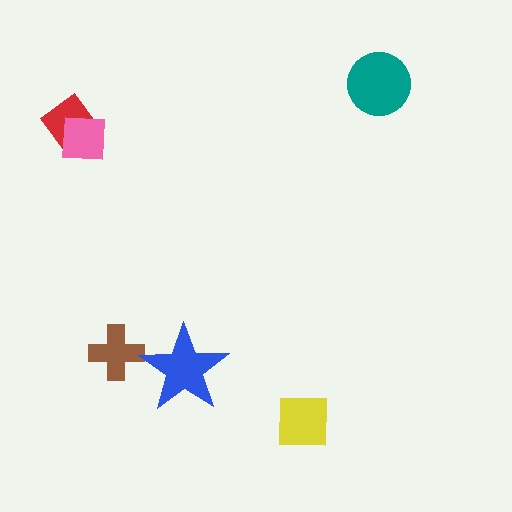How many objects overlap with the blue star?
0 objects overlap with the blue star.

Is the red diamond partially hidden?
Yes, it is partially covered by another shape.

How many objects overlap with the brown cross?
0 objects overlap with the brown cross.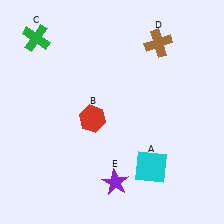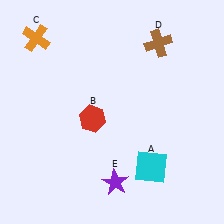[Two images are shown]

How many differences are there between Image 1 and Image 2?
There is 1 difference between the two images.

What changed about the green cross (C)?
In Image 1, C is green. In Image 2, it changed to orange.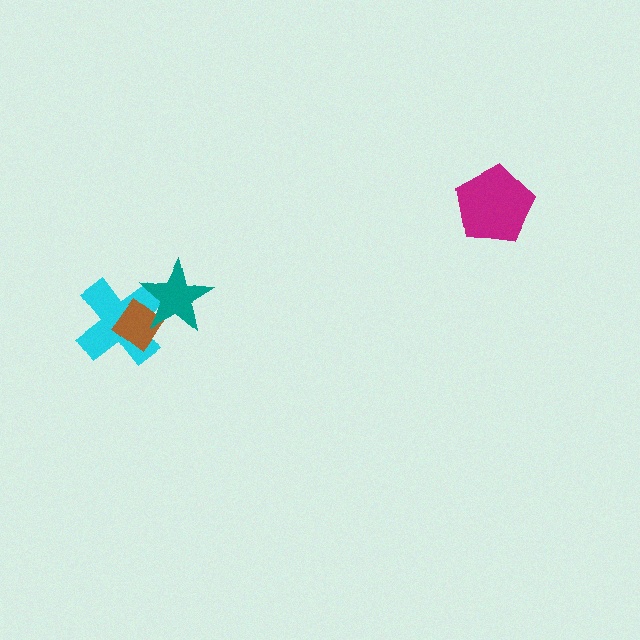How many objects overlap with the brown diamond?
2 objects overlap with the brown diamond.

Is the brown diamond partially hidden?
Yes, it is partially covered by another shape.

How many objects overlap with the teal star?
2 objects overlap with the teal star.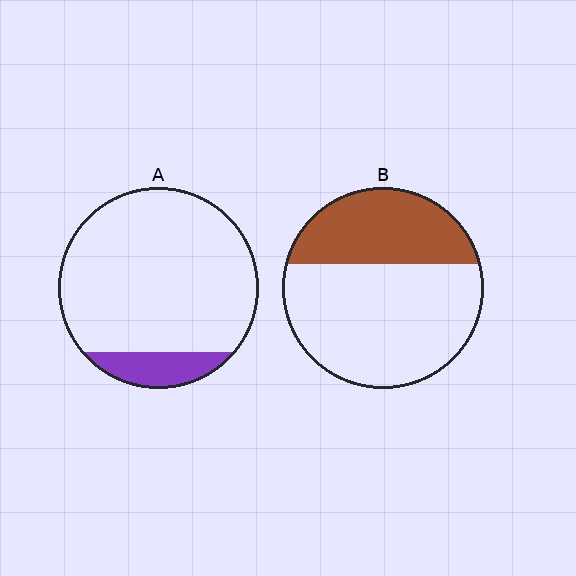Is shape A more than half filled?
No.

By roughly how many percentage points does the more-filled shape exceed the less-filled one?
By roughly 20 percentage points (B over A).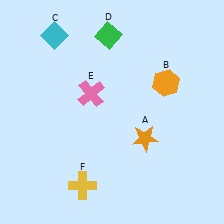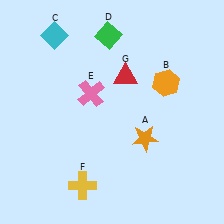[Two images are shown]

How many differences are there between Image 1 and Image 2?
There is 1 difference between the two images.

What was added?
A red triangle (G) was added in Image 2.